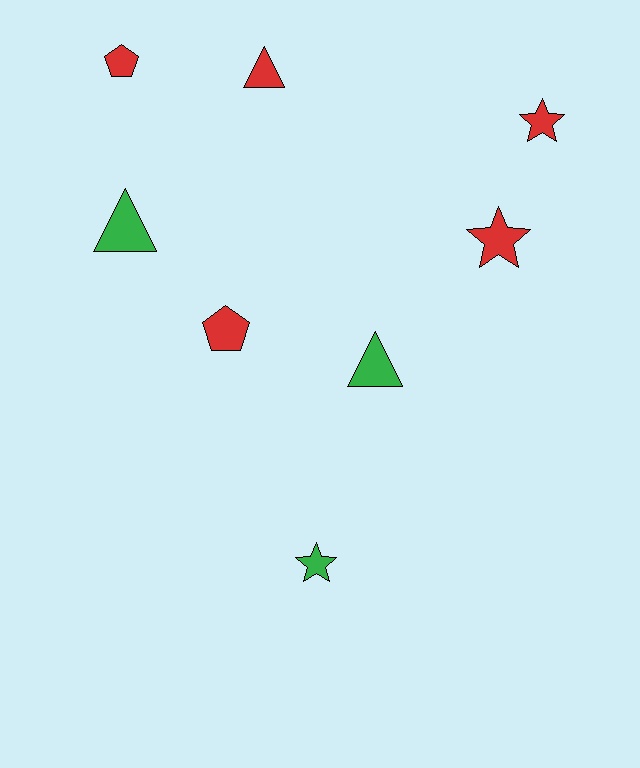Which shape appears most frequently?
Star, with 3 objects.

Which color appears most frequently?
Red, with 5 objects.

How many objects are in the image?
There are 8 objects.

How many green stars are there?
There is 1 green star.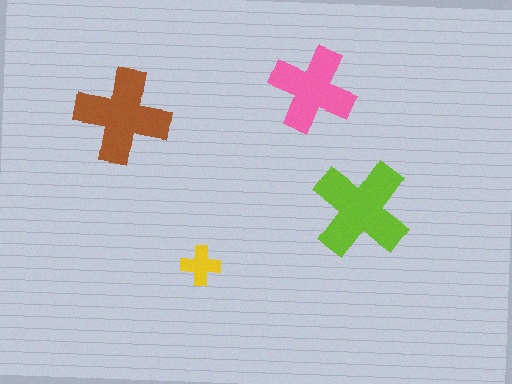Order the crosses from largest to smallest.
the lime one, the brown one, the pink one, the yellow one.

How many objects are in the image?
There are 4 objects in the image.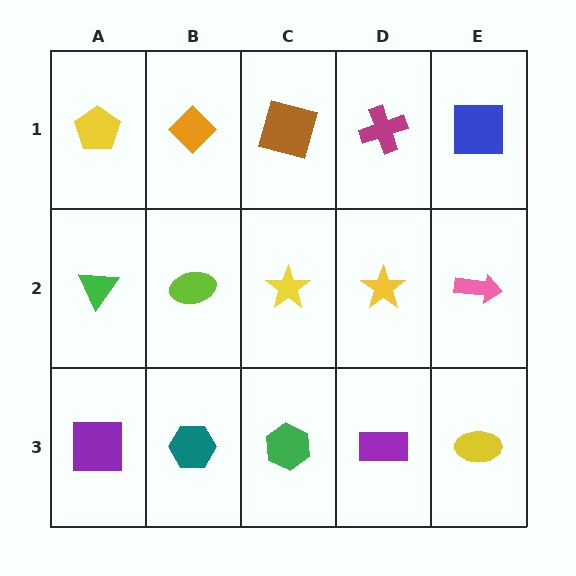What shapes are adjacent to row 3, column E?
A pink arrow (row 2, column E), a purple rectangle (row 3, column D).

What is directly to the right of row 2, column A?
A lime ellipse.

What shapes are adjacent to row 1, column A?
A green triangle (row 2, column A), an orange diamond (row 1, column B).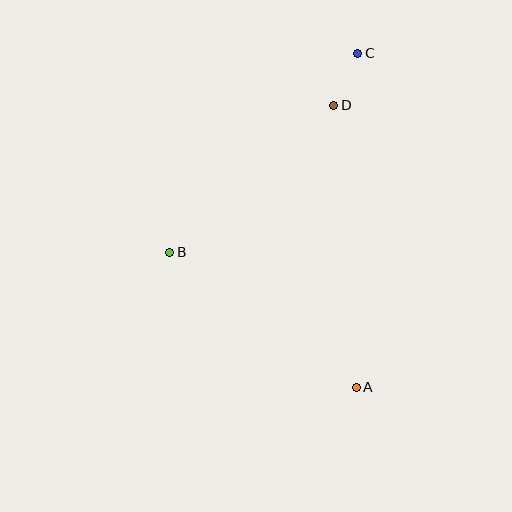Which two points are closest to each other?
Points C and D are closest to each other.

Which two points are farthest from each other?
Points A and C are farthest from each other.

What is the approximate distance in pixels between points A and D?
The distance between A and D is approximately 283 pixels.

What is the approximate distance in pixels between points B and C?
The distance between B and C is approximately 274 pixels.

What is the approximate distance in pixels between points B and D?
The distance between B and D is approximately 221 pixels.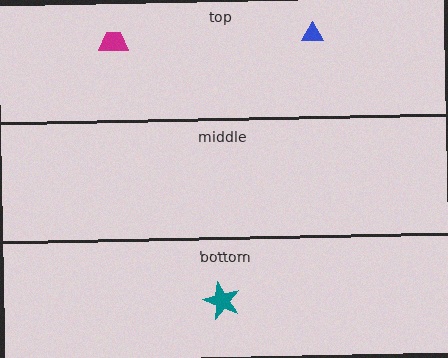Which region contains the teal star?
The bottom region.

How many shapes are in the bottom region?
1.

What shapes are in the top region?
The blue triangle, the magenta trapezoid.